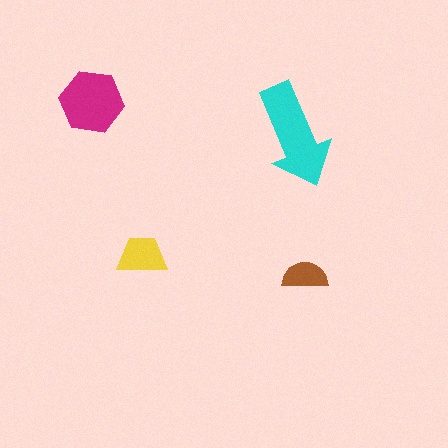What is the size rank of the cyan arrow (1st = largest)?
1st.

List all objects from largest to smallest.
The cyan arrow, the magenta hexagon, the yellow trapezoid, the brown semicircle.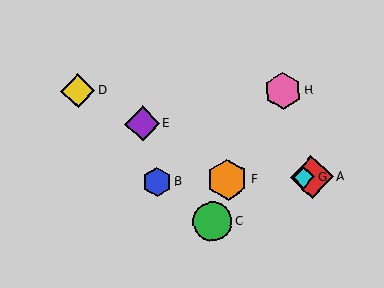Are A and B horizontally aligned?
Yes, both are at y≈177.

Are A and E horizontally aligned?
No, A is at y≈177 and E is at y≈124.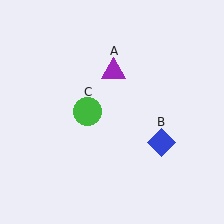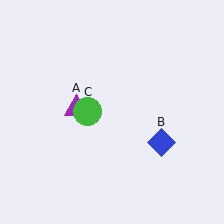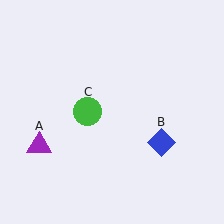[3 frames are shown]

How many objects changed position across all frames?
1 object changed position: purple triangle (object A).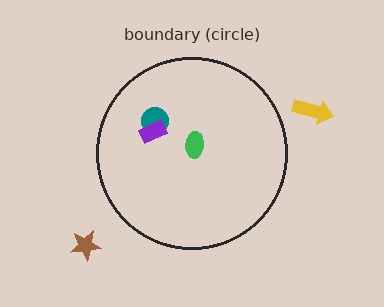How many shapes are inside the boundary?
3 inside, 2 outside.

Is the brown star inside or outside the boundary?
Outside.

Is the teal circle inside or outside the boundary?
Inside.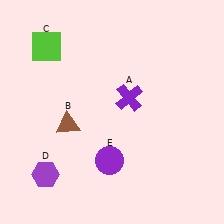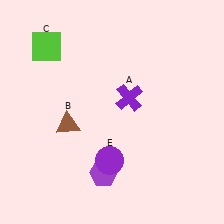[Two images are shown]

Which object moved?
The purple hexagon (D) moved right.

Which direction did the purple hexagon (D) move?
The purple hexagon (D) moved right.